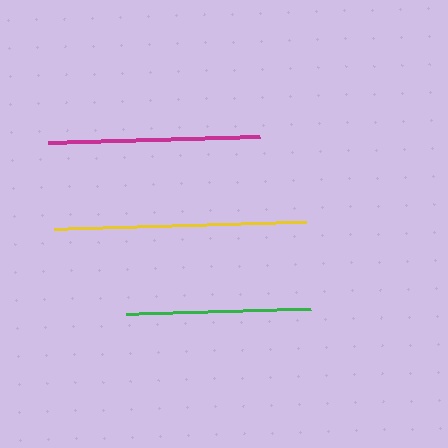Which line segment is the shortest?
The green line is the shortest at approximately 184 pixels.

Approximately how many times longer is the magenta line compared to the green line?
The magenta line is approximately 1.1 times the length of the green line.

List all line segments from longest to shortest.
From longest to shortest: yellow, magenta, green.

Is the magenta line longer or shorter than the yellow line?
The yellow line is longer than the magenta line.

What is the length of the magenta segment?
The magenta segment is approximately 211 pixels long.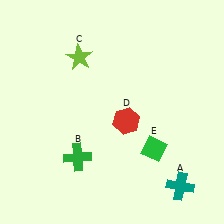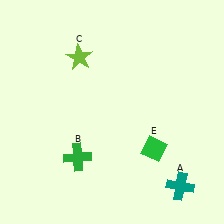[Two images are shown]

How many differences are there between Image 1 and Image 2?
There is 1 difference between the two images.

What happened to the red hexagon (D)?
The red hexagon (D) was removed in Image 2. It was in the bottom-right area of Image 1.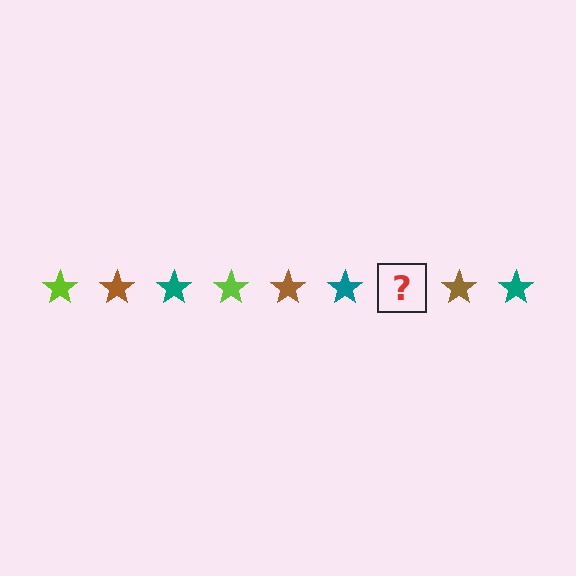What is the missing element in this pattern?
The missing element is a lime star.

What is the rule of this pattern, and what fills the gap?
The rule is that the pattern cycles through lime, brown, teal stars. The gap should be filled with a lime star.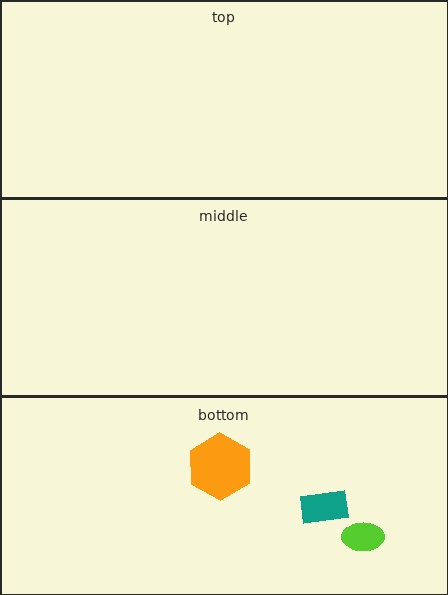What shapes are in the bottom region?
The lime ellipse, the teal rectangle, the orange hexagon.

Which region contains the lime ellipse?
The bottom region.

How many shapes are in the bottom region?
3.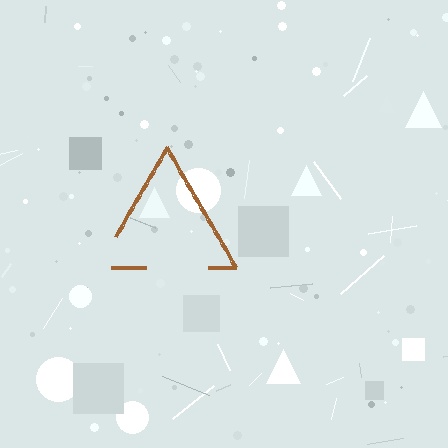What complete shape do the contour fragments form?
The contour fragments form a triangle.